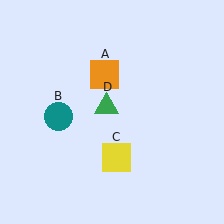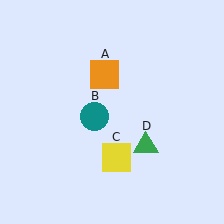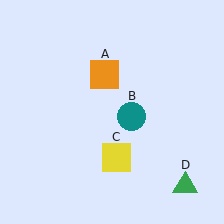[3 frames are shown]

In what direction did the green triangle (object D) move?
The green triangle (object D) moved down and to the right.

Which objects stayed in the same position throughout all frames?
Orange square (object A) and yellow square (object C) remained stationary.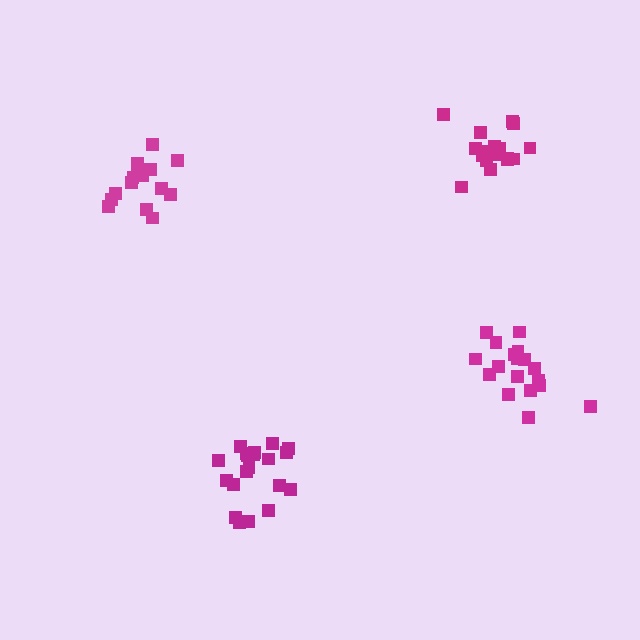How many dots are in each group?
Group 1: 20 dots, Group 2: 15 dots, Group 3: 18 dots, Group 4: 17 dots (70 total).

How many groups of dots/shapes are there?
There are 4 groups.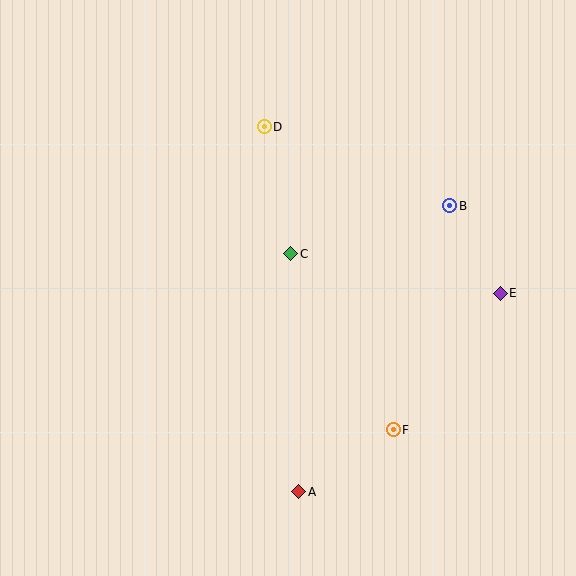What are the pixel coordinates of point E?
Point E is at (500, 293).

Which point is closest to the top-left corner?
Point D is closest to the top-left corner.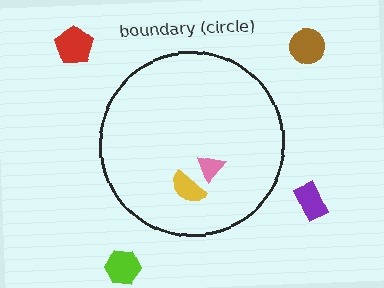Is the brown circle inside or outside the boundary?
Outside.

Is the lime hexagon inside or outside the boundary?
Outside.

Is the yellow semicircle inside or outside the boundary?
Inside.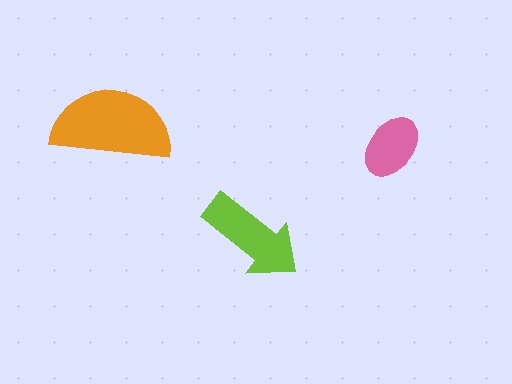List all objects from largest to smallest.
The orange semicircle, the lime arrow, the pink ellipse.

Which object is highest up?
The orange semicircle is topmost.